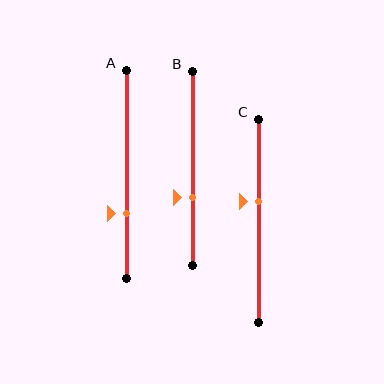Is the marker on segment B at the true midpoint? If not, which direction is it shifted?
No, the marker on segment B is shifted downward by about 15% of the segment length.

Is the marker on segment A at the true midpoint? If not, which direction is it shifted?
No, the marker on segment A is shifted downward by about 19% of the segment length.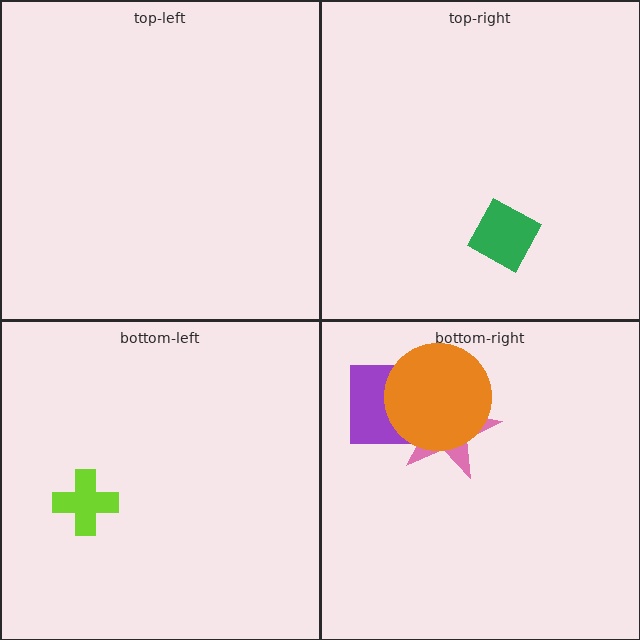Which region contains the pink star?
The bottom-right region.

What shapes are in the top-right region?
The green diamond.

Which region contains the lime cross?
The bottom-left region.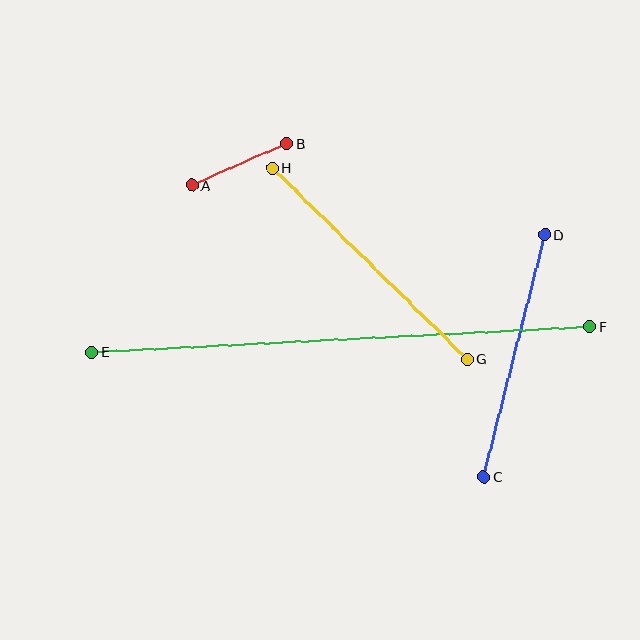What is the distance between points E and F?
The distance is approximately 499 pixels.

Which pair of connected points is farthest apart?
Points E and F are farthest apart.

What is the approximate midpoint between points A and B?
The midpoint is at approximately (239, 165) pixels.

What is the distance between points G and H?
The distance is approximately 273 pixels.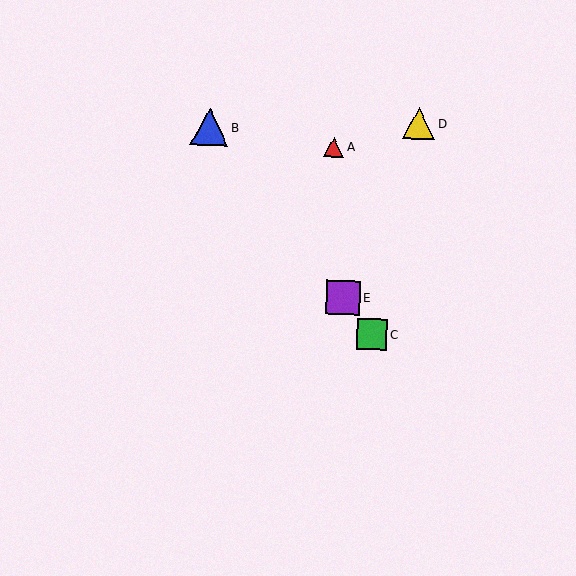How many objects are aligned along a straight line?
3 objects (B, C, E) are aligned along a straight line.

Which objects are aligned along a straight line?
Objects B, C, E are aligned along a straight line.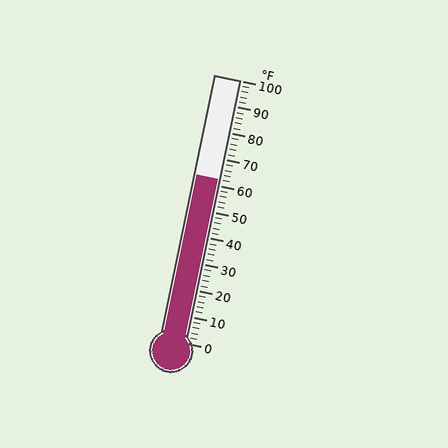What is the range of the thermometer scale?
The thermometer scale ranges from 0°F to 100°F.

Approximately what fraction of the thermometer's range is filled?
The thermometer is filled to approximately 60% of its range.